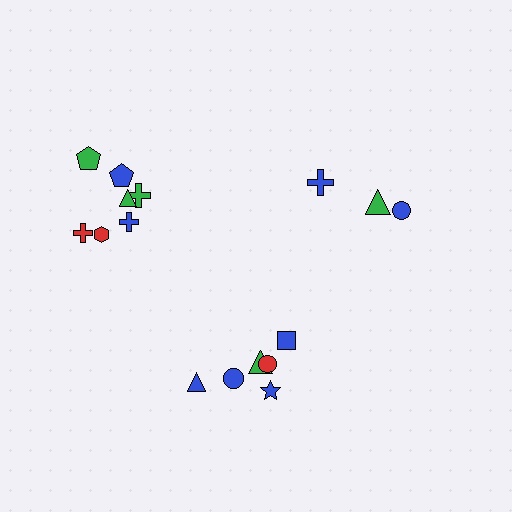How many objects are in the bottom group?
There are 6 objects.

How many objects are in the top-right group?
There are 3 objects.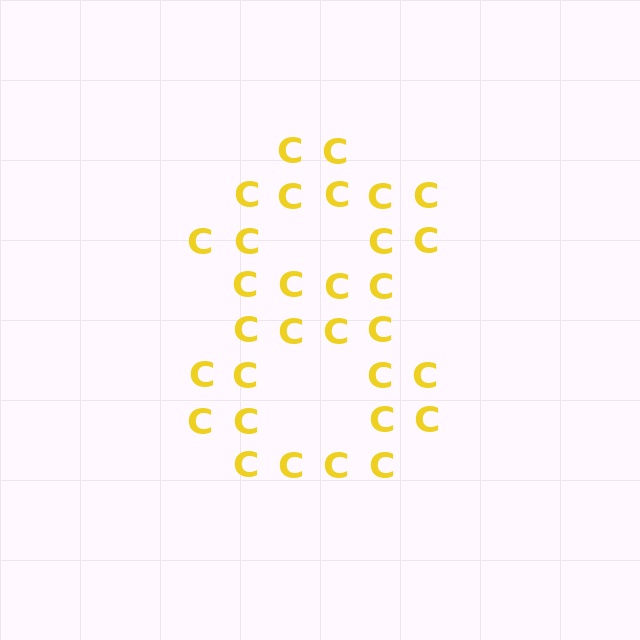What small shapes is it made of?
It is made of small letter C's.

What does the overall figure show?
The overall figure shows the digit 8.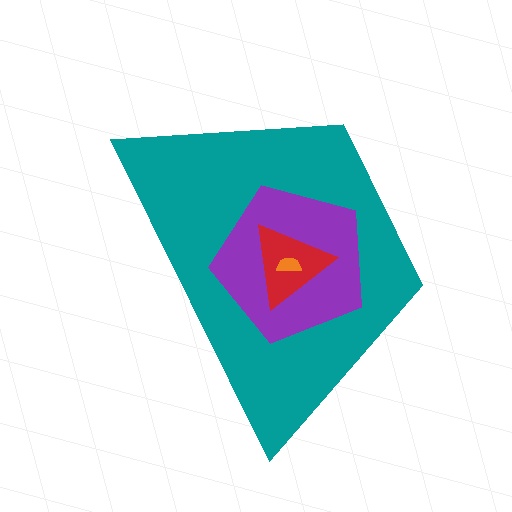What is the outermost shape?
The teal trapezoid.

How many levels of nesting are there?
4.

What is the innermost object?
The orange semicircle.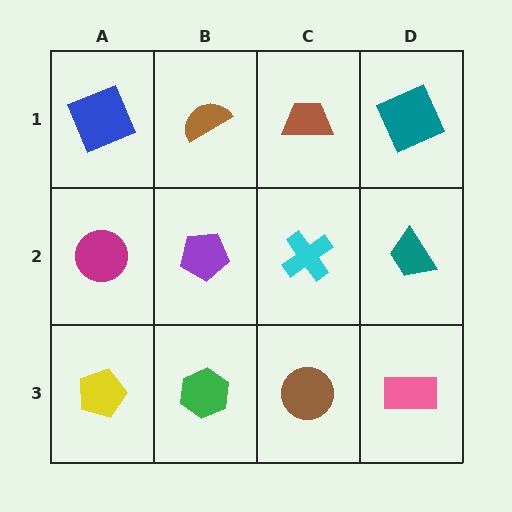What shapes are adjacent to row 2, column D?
A teal square (row 1, column D), a pink rectangle (row 3, column D), a cyan cross (row 2, column C).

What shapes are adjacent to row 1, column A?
A magenta circle (row 2, column A), a brown semicircle (row 1, column B).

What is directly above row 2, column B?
A brown semicircle.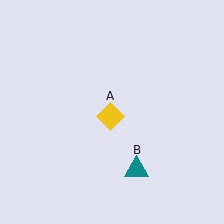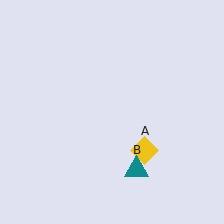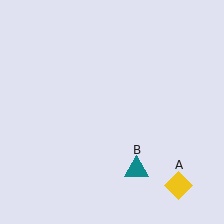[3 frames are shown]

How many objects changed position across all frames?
1 object changed position: yellow diamond (object A).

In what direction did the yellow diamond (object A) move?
The yellow diamond (object A) moved down and to the right.